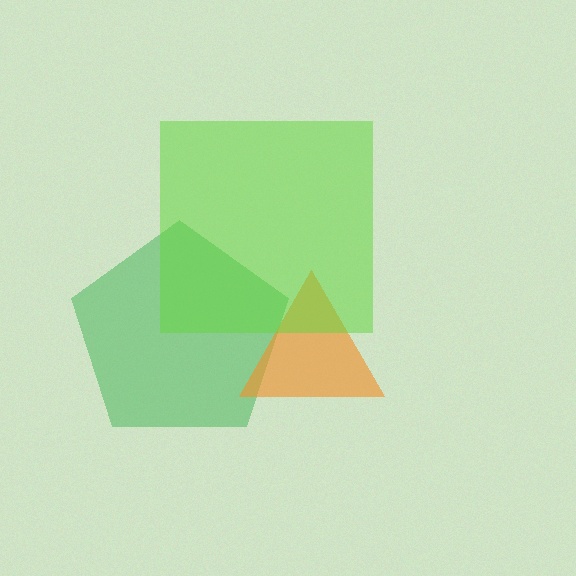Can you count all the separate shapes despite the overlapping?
Yes, there are 3 separate shapes.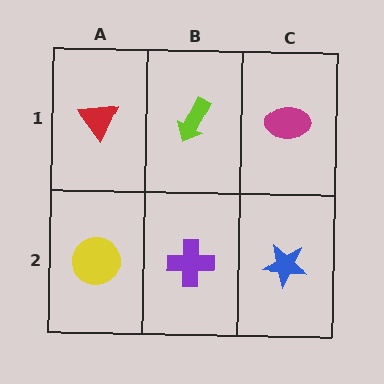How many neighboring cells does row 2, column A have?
2.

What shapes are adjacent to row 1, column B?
A purple cross (row 2, column B), a red triangle (row 1, column A), a magenta ellipse (row 1, column C).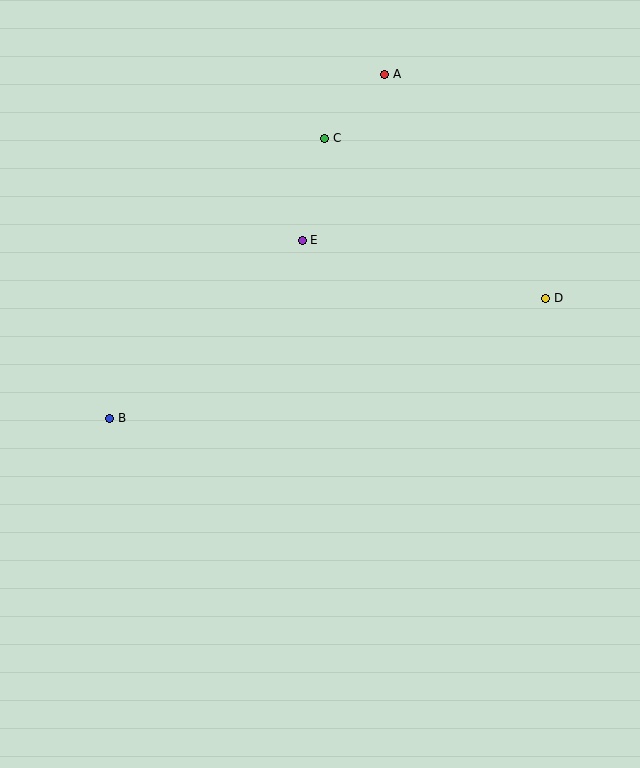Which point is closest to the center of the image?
Point E at (302, 240) is closest to the center.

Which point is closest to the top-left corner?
Point C is closest to the top-left corner.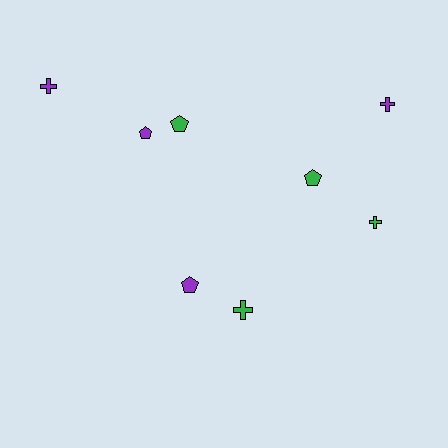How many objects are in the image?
There are 8 objects.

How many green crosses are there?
There are 2 green crosses.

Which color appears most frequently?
Purple, with 4 objects.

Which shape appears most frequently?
Cross, with 4 objects.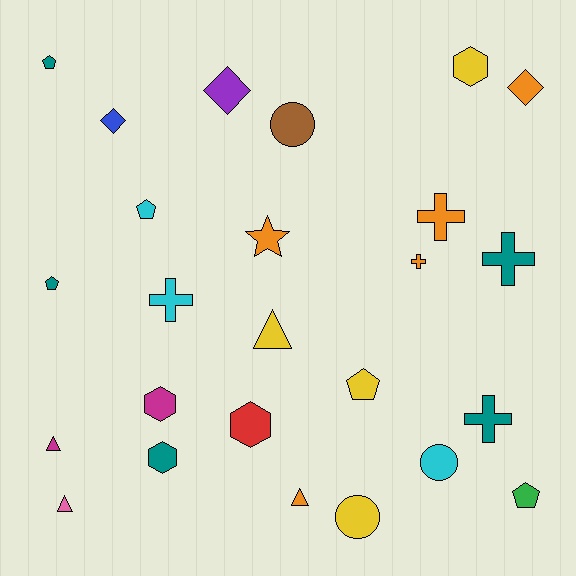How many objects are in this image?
There are 25 objects.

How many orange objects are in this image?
There are 5 orange objects.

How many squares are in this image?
There are no squares.